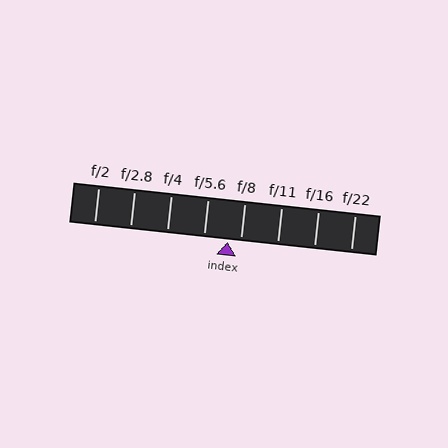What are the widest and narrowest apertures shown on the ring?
The widest aperture shown is f/2 and the narrowest is f/22.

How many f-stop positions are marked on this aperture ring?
There are 8 f-stop positions marked.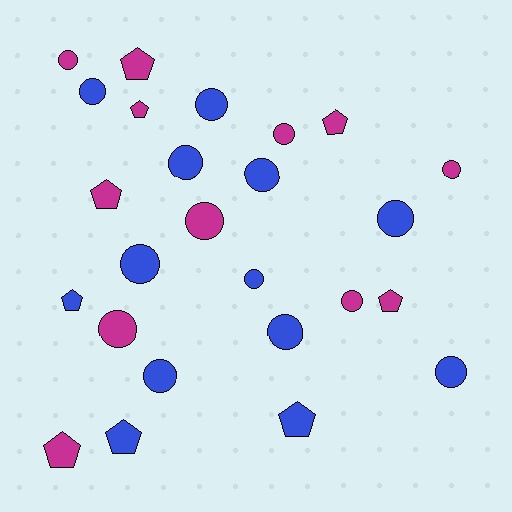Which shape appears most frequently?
Circle, with 16 objects.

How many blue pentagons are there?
There are 3 blue pentagons.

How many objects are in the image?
There are 25 objects.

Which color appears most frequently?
Blue, with 13 objects.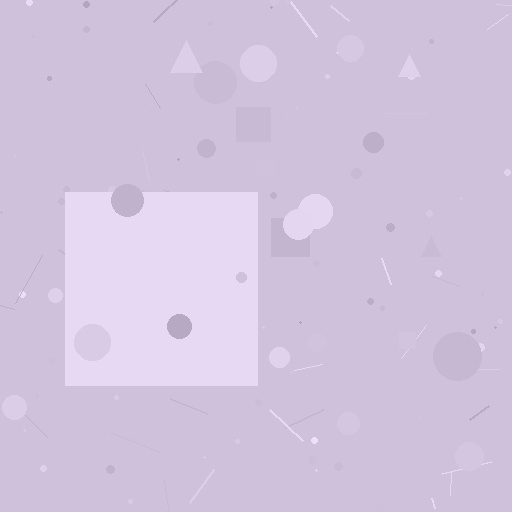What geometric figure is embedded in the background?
A square is embedded in the background.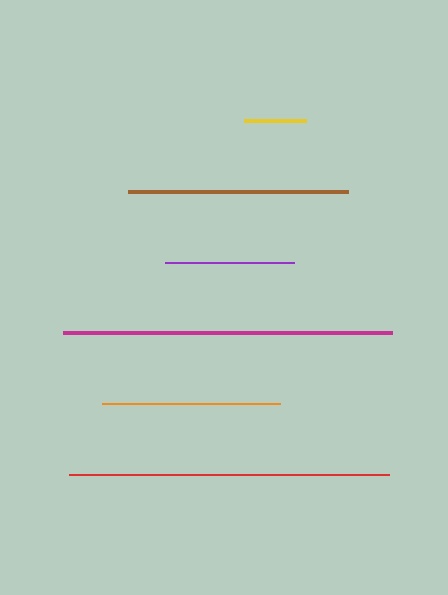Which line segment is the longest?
The magenta line is the longest at approximately 329 pixels.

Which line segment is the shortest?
The yellow line is the shortest at approximately 61 pixels.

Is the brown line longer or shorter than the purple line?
The brown line is longer than the purple line.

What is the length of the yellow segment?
The yellow segment is approximately 61 pixels long.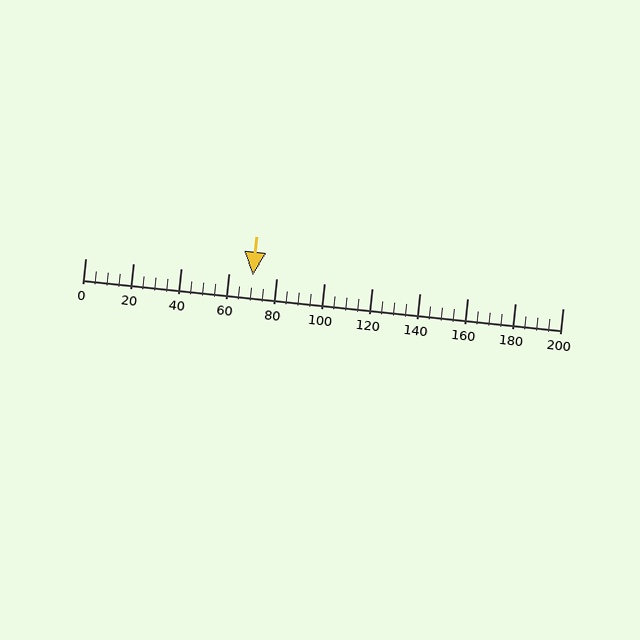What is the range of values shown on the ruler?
The ruler shows values from 0 to 200.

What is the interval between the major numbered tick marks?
The major tick marks are spaced 20 units apart.